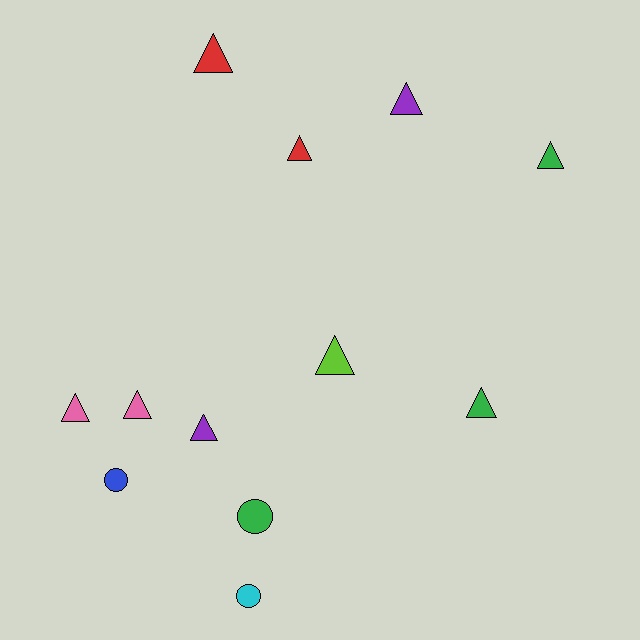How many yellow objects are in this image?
There are no yellow objects.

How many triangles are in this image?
There are 9 triangles.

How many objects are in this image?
There are 12 objects.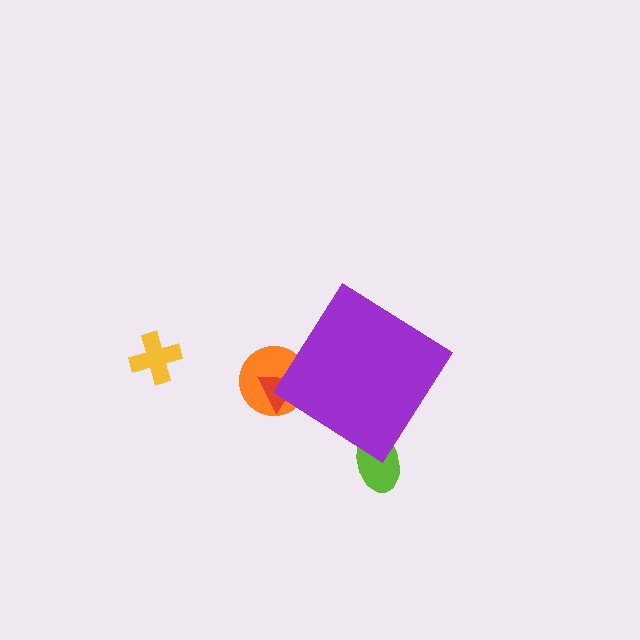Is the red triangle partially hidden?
Yes, the red triangle is partially hidden behind the purple diamond.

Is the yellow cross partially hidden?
No, the yellow cross is fully visible.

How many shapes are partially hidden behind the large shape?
3 shapes are partially hidden.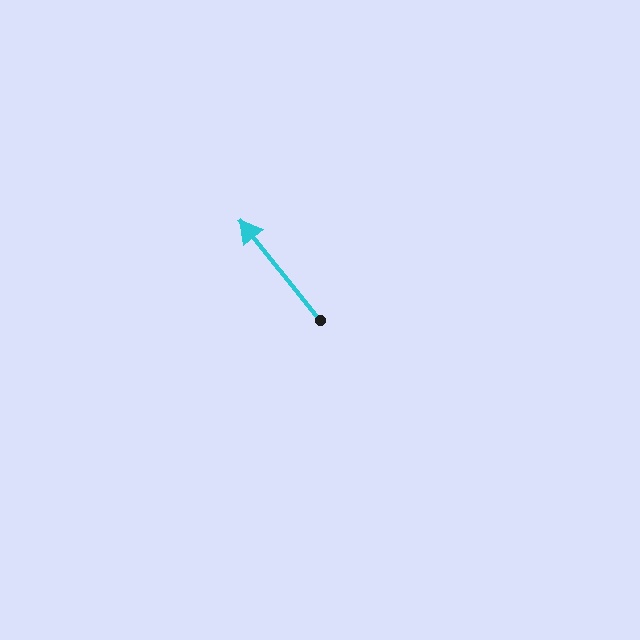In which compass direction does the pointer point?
Northwest.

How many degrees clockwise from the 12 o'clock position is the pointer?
Approximately 321 degrees.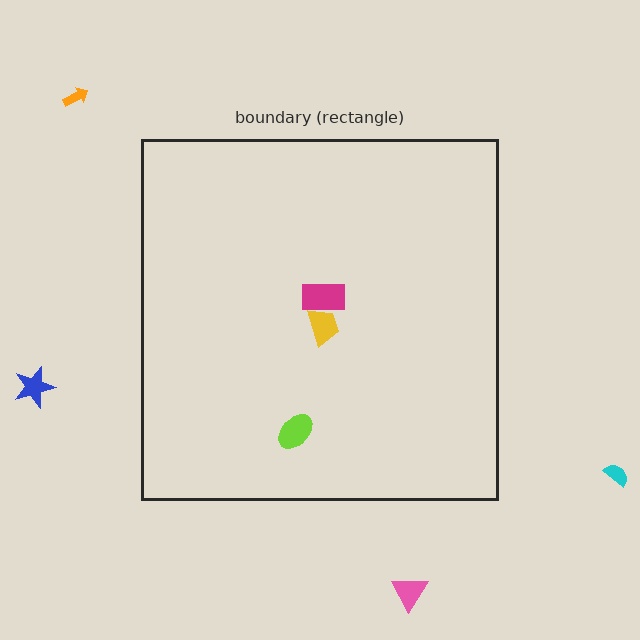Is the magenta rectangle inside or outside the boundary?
Inside.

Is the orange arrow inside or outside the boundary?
Outside.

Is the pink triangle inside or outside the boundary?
Outside.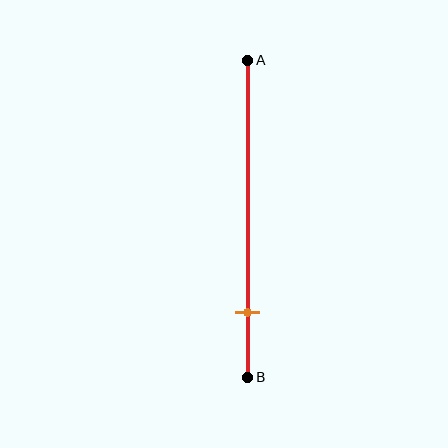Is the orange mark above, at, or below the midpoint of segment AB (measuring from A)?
The orange mark is below the midpoint of segment AB.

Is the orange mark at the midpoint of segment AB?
No, the mark is at about 80% from A, not at the 50% midpoint.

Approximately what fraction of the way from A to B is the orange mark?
The orange mark is approximately 80% of the way from A to B.